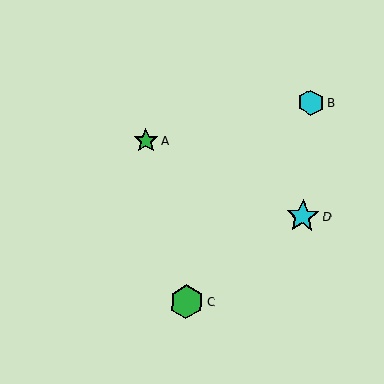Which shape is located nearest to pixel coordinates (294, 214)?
The cyan star (labeled D) at (303, 216) is nearest to that location.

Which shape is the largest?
The green hexagon (labeled C) is the largest.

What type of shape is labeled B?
Shape B is a cyan hexagon.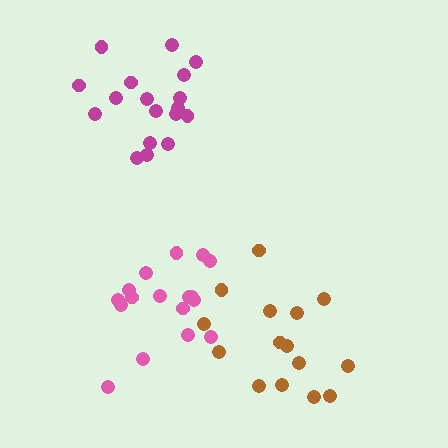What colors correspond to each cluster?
The clusters are colored: magenta, pink, brown.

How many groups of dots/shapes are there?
There are 3 groups.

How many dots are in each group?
Group 1: 18 dots, Group 2: 17 dots, Group 3: 15 dots (50 total).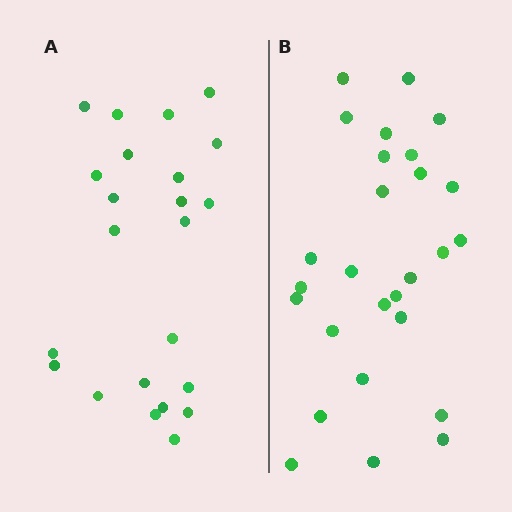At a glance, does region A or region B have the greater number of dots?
Region B (the right region) has more dots.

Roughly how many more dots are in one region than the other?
Region B has about 4 more dots than region A.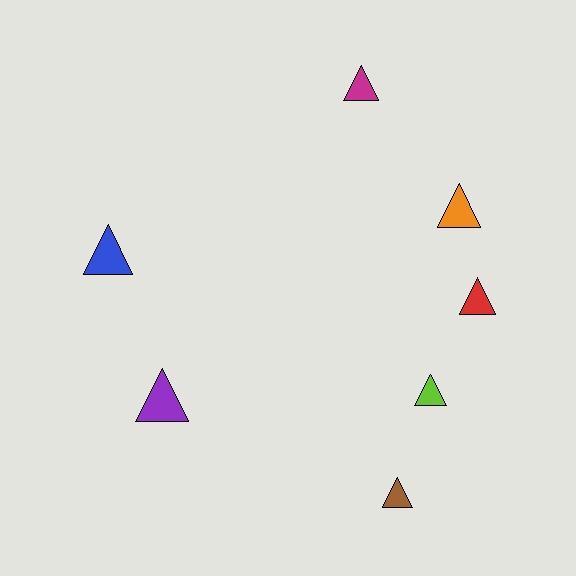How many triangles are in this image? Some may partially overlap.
There are 7 triangles.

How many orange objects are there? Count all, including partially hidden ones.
There is 1 orange object.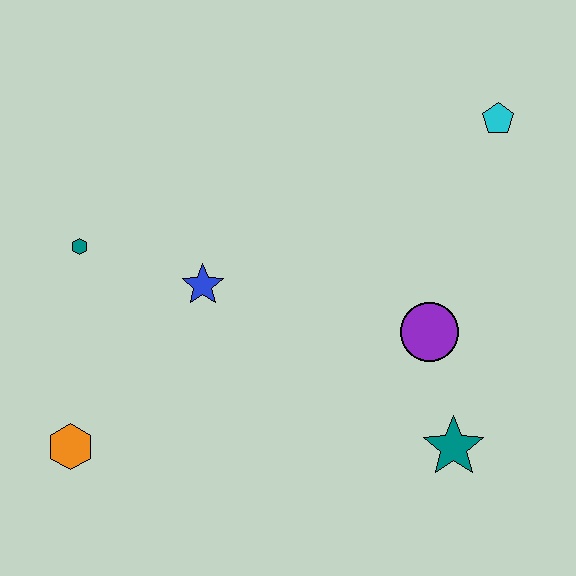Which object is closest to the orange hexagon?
The teal hexagon is closest to the orange hexagon.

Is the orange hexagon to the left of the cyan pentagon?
Yes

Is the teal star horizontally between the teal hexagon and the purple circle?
No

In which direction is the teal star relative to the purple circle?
The teal star is below the purple circle.